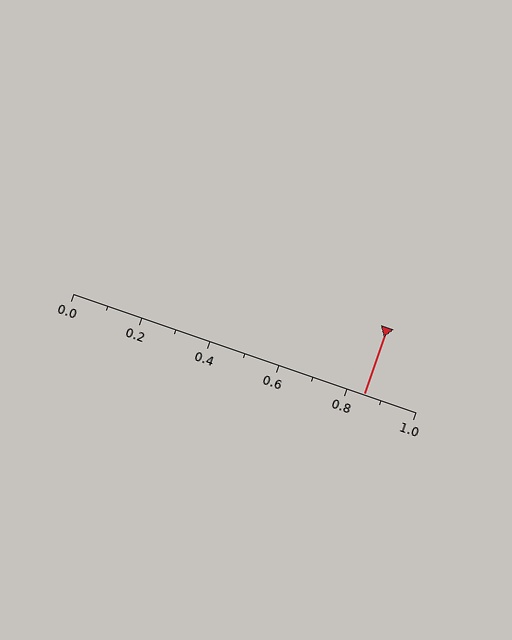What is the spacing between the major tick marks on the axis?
The major ticks are spaced 0.2 apart.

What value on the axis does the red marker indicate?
The marker indicates approximately 0.85.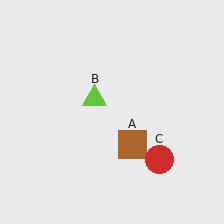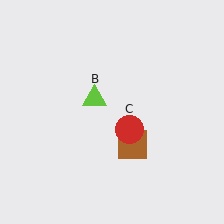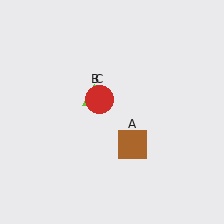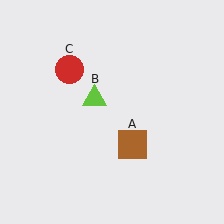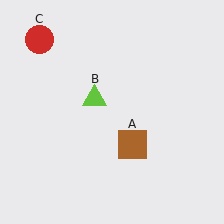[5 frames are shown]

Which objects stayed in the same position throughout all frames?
Brown square (object A) and lime triangle (object B) remained stationary.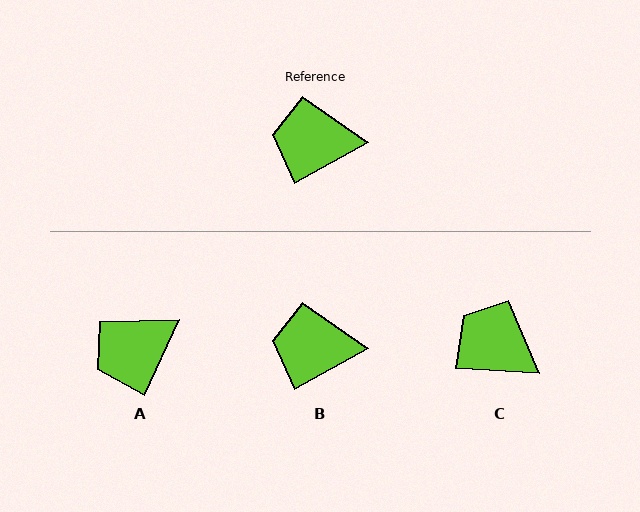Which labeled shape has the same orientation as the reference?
B.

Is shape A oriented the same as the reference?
No, it is off by about 36 degrees.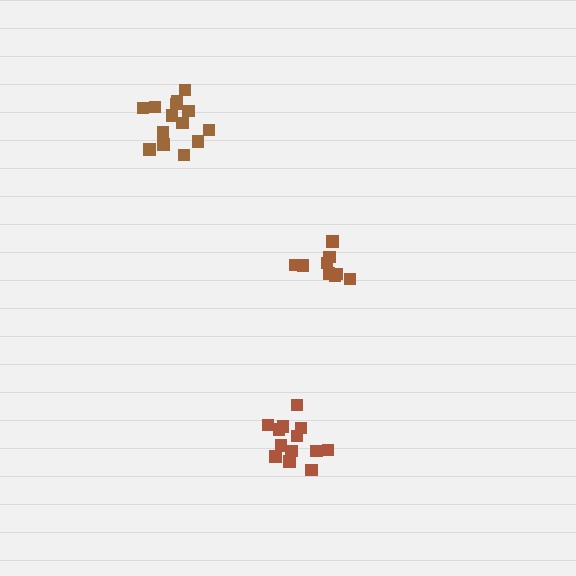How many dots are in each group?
Group 1: 13 dots, Group 2: 9 dots, Group 3: 14 dots (36 total).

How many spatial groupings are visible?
There are 3 spatial groupings.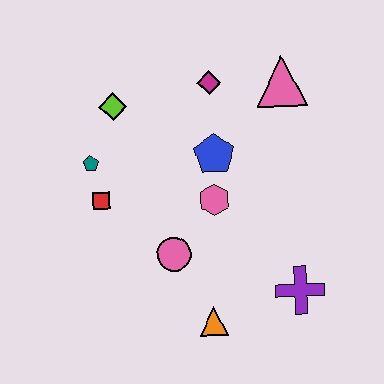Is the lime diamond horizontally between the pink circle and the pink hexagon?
No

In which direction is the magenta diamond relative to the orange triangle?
The magenta diamond is above the orange triangle.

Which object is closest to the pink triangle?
The magenta diamond is closest to the pink triangle.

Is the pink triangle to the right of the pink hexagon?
Yes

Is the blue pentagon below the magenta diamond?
Yes